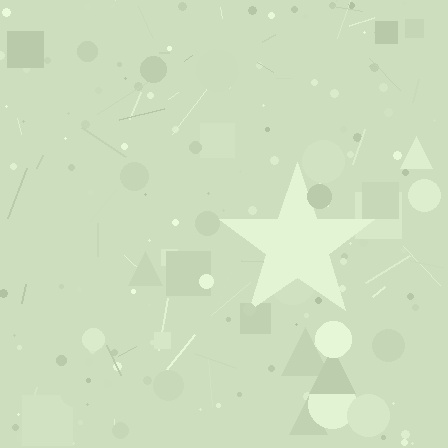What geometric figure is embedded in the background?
A star is embedded in the background.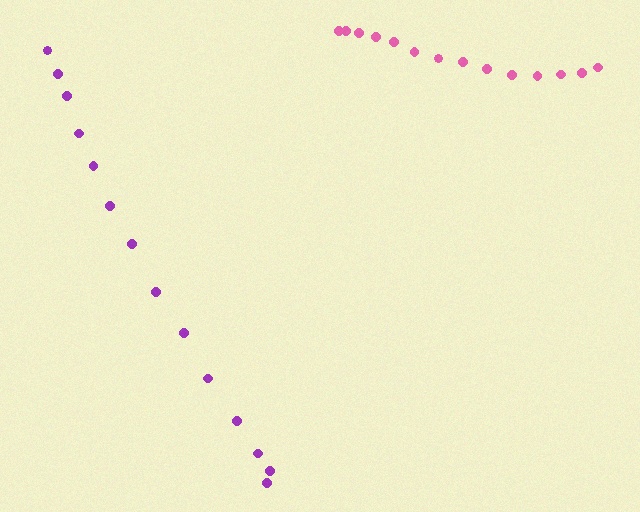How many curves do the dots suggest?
There are 2 distinct paths.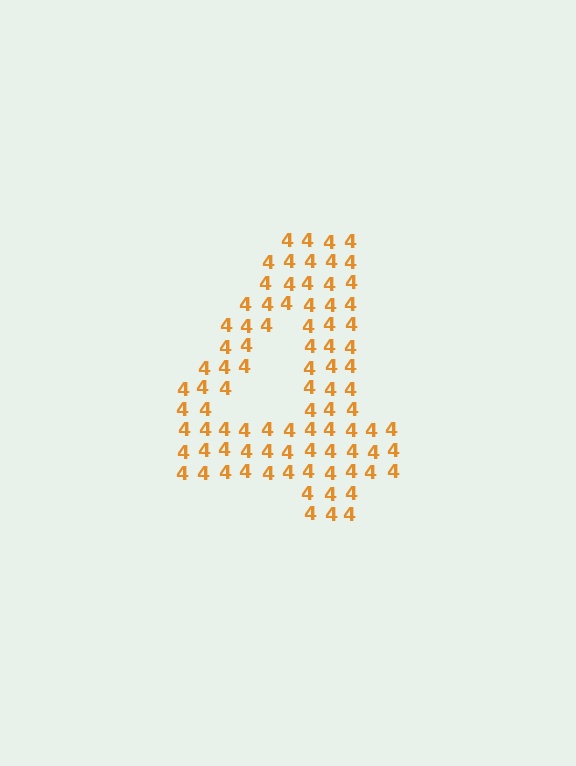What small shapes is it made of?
It is made of small digit 4's.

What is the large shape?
The large shape is the digit 4.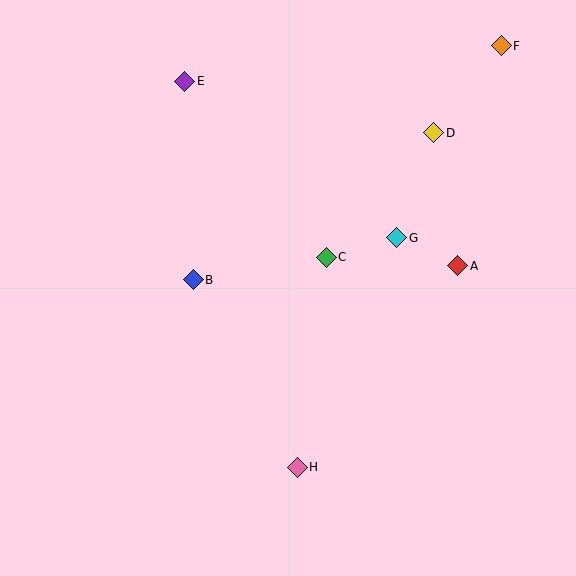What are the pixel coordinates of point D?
Point D is at (434, 133).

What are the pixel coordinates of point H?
Point H is at (297, 468).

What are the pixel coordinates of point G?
Point G is at (397, 238).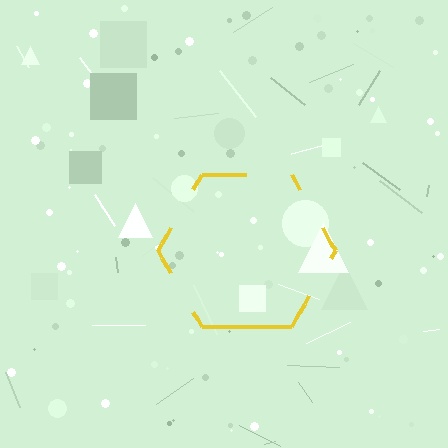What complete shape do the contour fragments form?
The contour fragments form a hexagon.